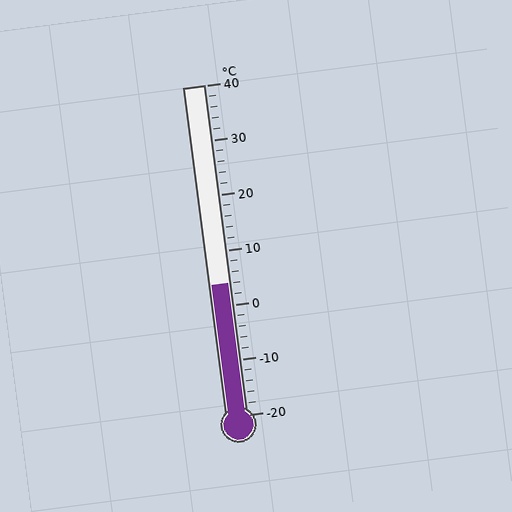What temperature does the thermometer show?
The thermometer shows approximately 4°C.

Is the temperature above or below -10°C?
The temperature is above -10°C.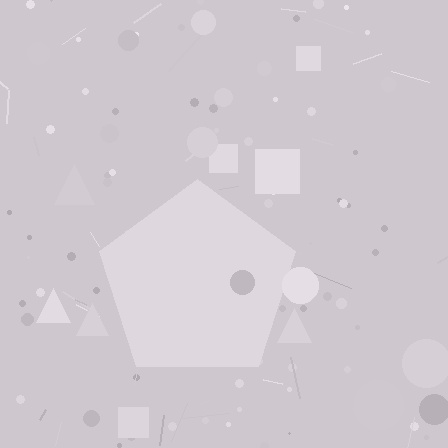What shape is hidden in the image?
A pentagon is hidden in the image.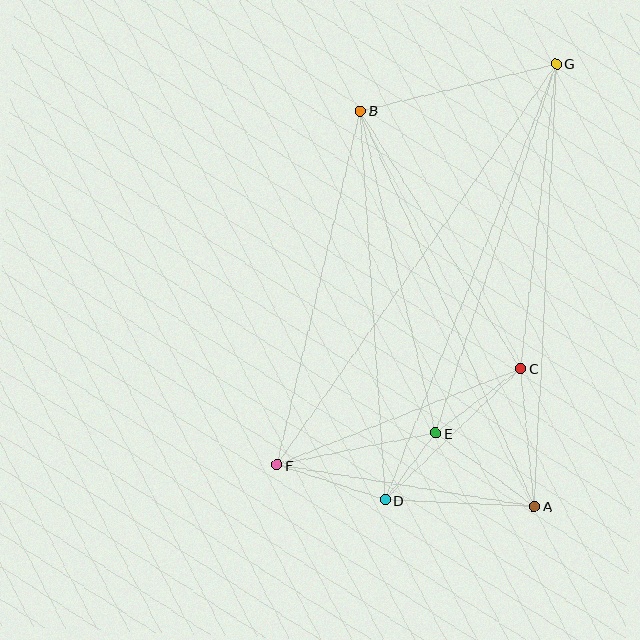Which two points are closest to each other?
Points D and E are closest to each other.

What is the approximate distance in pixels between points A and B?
The distance between A and B is approximately 432 pixels.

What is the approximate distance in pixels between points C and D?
The distance between C and D is approximately 189 pixels.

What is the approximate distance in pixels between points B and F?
The distance between B and F is approximately 364 pixels.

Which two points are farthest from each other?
Points F and G are farthest from each other.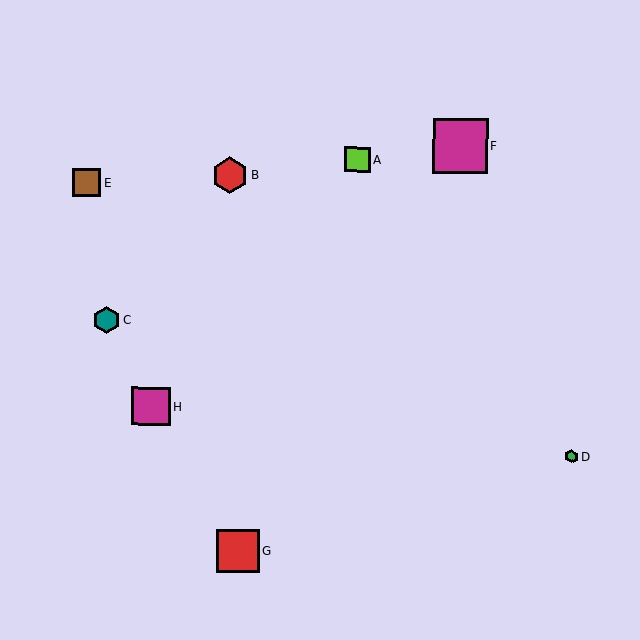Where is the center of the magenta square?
The center of the magenta square is at (461, 146).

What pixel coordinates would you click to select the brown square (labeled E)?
Click at (87, 182) to select the brown square E.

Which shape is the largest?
The magenta square (labeled F) is the largest.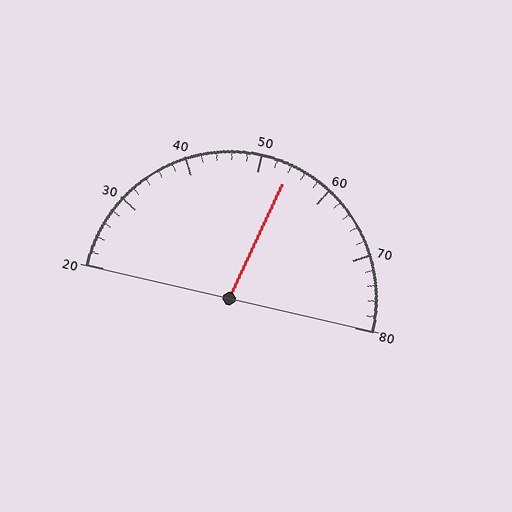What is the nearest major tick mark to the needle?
The nearest major tick mark is 50.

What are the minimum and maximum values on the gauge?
The gauge ranges from 20 to 80.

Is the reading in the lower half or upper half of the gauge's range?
The reading is in the upper half of the range (20 to 80).